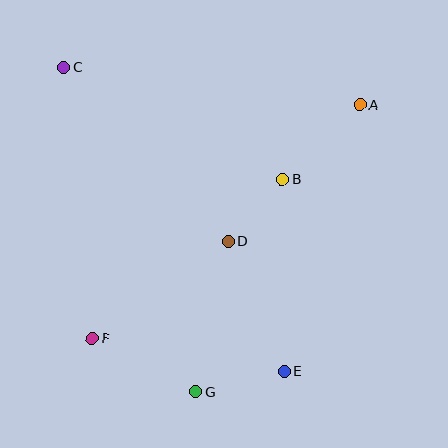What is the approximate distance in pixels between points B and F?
The distance between B and F is approximately 248 pixels.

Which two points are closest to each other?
Points B and D are closest to each other.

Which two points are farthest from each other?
Points C and E are farthest from each other.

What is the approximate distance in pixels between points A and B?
The distance between A and B is approximately 107 pixels.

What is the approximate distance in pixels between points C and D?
The distance between C and D is approximately 240 pixels.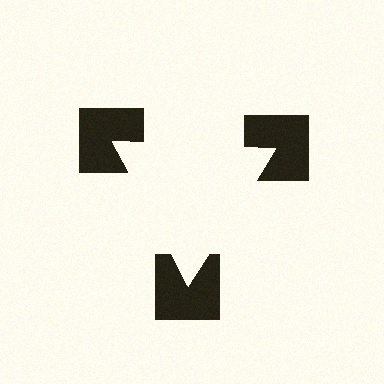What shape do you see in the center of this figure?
An illusory triangle — its edges are inferred from the aligned wedge cuts in the notched squares, not physically drawn.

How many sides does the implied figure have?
3 sides.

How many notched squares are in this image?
There are 3 — one at each vertex of the illusory triangle.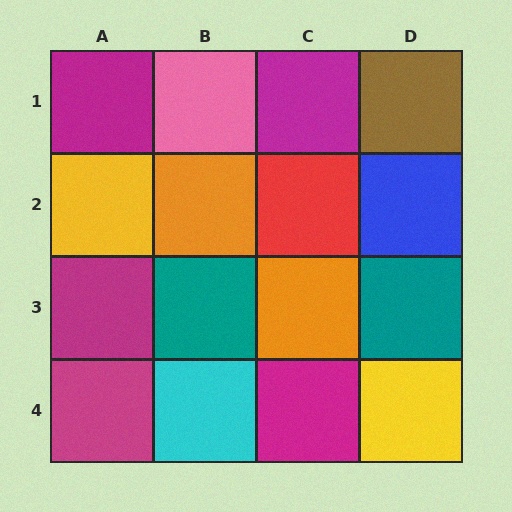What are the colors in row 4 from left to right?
Magenta, cyan, magenta, yellow.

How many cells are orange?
2 cells are orange.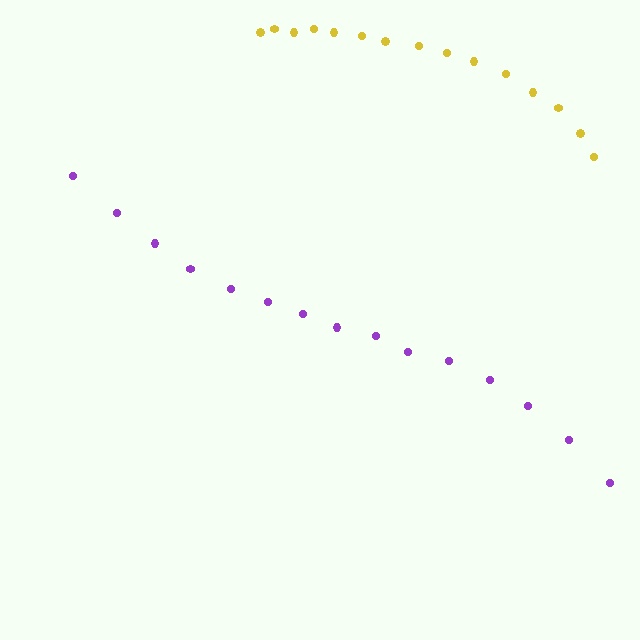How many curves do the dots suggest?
There are 2 distinct paths.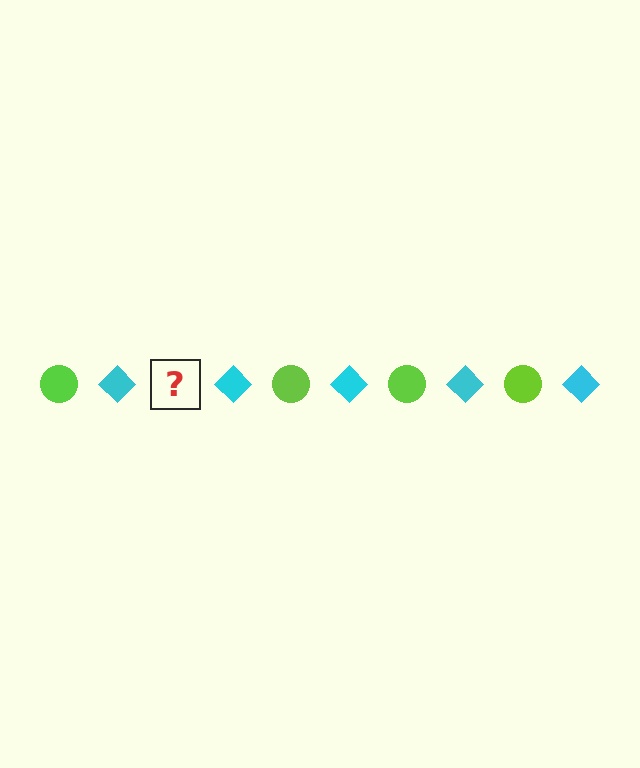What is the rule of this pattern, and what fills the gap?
The rule is that the pattern alternates between lime circle and cyan diamond. The gap should be filled with a lime circle.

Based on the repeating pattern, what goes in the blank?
The blank should be a lime circle.